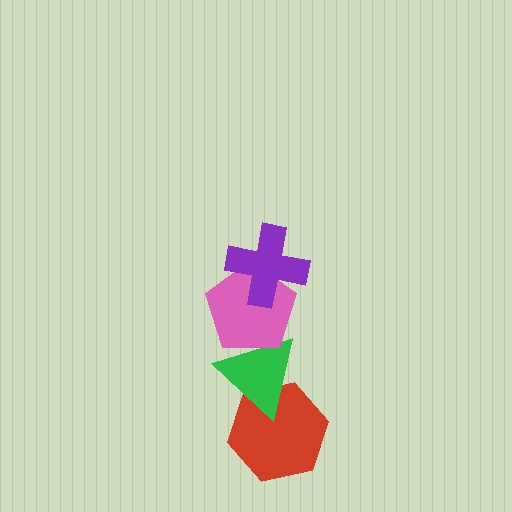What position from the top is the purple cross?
The purple cross is 1st from the top.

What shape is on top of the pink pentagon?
The purple cross is on top of the pink pentagon.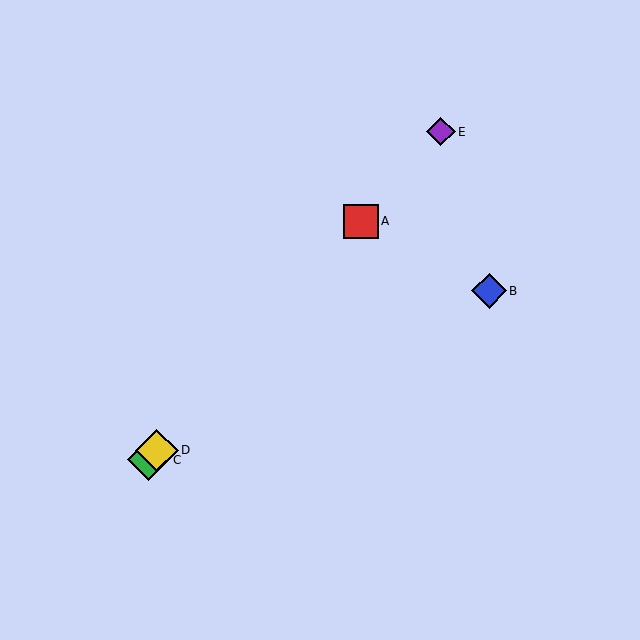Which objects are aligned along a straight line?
Objects A, C, D, E are aligned along a straight line.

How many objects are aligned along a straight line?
4 objects (A, C, D, E) are aligned along a straight line.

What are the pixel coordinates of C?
Object C is at (149, 460).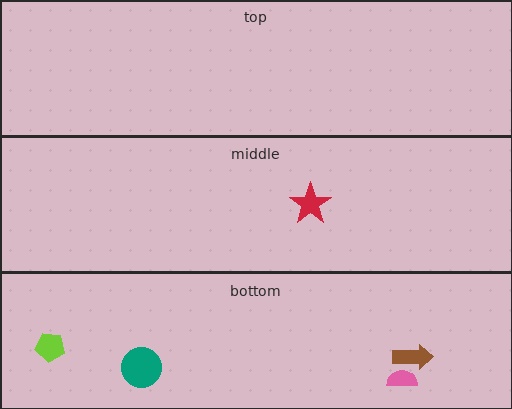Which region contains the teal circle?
The bottom region.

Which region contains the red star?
The middle region.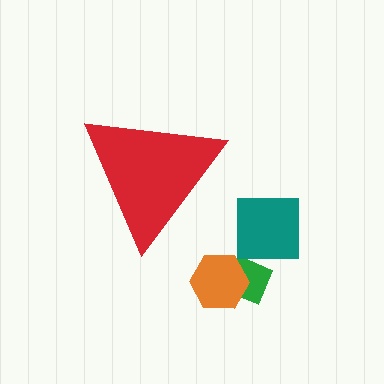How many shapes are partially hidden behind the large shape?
0 shapes are partially hidden.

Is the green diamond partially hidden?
No, the green diamond is fully visible.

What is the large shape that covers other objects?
A red triangle.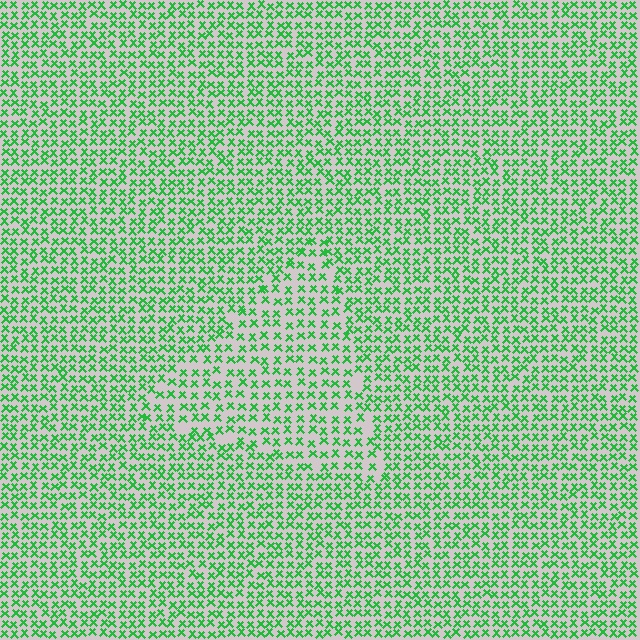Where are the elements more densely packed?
The elements are more densely packed outside the triangle boundary.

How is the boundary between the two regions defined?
The boundary is defined by a change in element density (approximately 1.4x ratio). All elements are the same color, size, and shape.